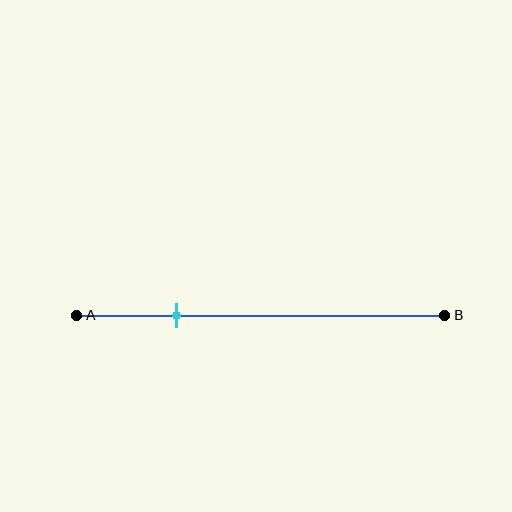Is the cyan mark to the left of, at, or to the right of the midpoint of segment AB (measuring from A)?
The cyan mark is to the left of the midpoint of segment AB.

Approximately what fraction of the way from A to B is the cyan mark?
The cyan mark is approximately 25% of the way from A to B.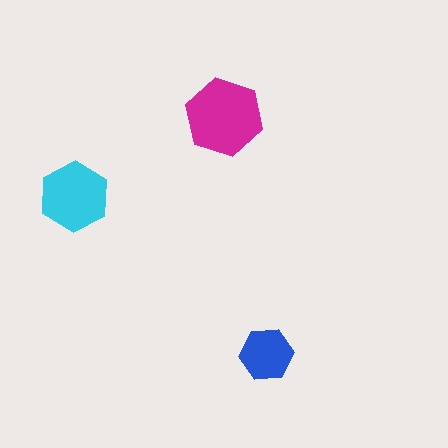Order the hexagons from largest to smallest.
the magenta one, the cyan one, the blue one.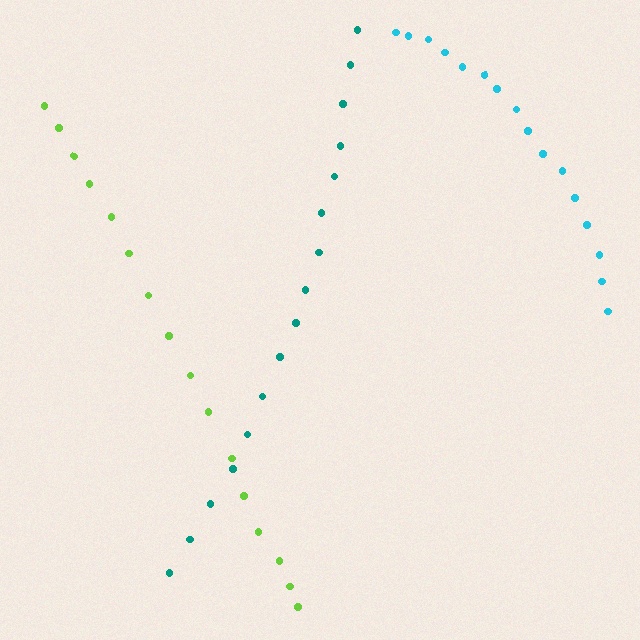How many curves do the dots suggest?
There are 3 distinct paths.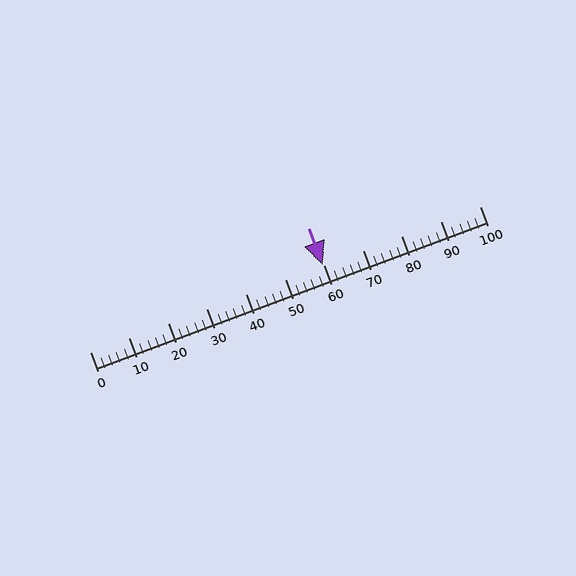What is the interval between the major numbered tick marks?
The major tick marks are spaced 10 units apart.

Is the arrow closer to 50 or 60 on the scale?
The arrow is closer to 60.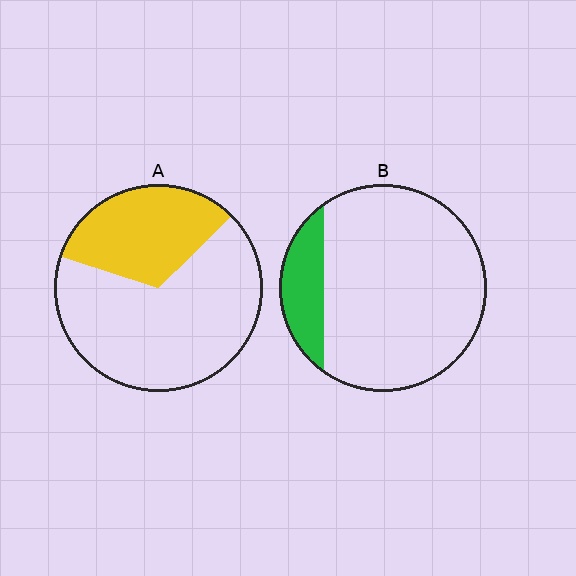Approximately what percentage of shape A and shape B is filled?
A is approximately 35% and B is approximately 15%.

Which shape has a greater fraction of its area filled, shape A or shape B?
Shape A.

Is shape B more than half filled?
No.